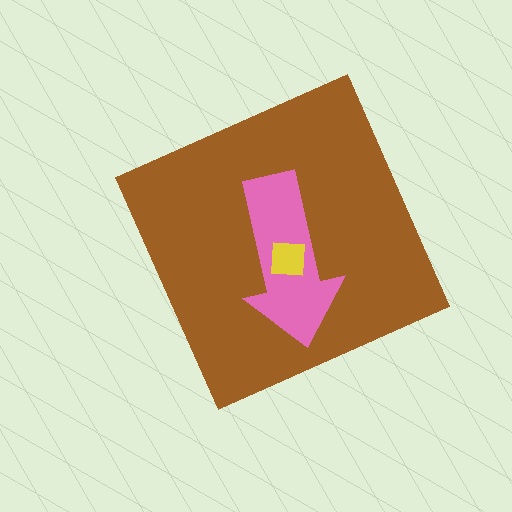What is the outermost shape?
The brown diamond.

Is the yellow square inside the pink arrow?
Yes.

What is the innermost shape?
The yellow square.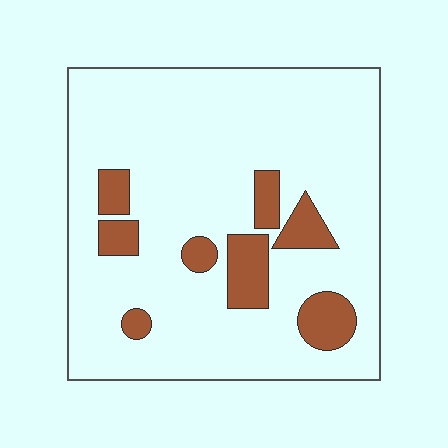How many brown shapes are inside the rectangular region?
8.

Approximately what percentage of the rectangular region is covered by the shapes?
Approximately 15%.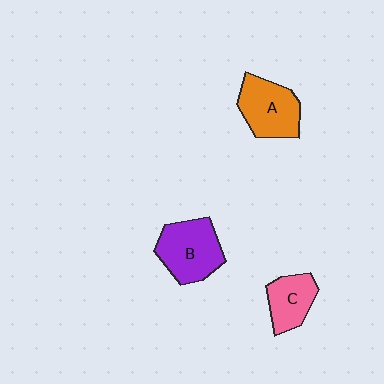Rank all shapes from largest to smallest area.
From largest to smallest: B (purple), A (orange), C (pink).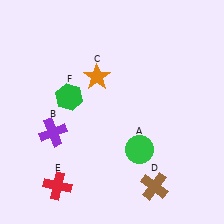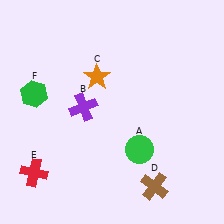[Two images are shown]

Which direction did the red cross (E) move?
The red cross (E) moved left.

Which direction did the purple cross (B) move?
The purple cross (B) moved right.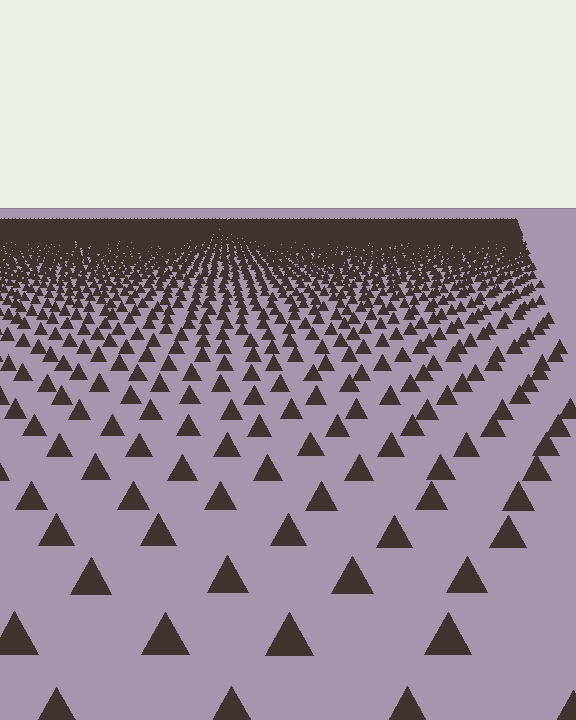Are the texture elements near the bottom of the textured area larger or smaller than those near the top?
Larger. Near the bottom, elements are closer to the viewer and appear at a bigger on-screen size.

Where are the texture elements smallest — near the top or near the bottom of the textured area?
Near the top.